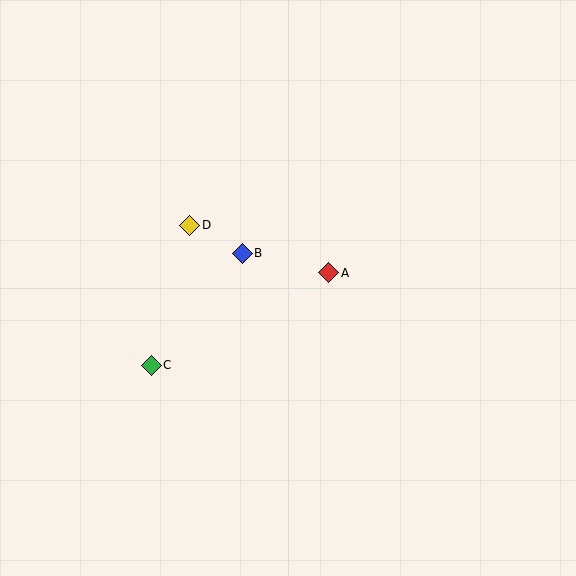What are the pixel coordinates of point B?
Point B is at (242, 253).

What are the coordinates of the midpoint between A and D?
The midpoint between A and D is at (259, 249).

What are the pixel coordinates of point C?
Point C is at (151, 365).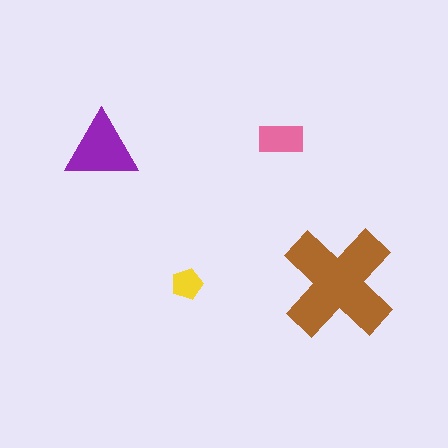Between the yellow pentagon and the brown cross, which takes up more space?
The brown cross.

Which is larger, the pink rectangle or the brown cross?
The brown cross.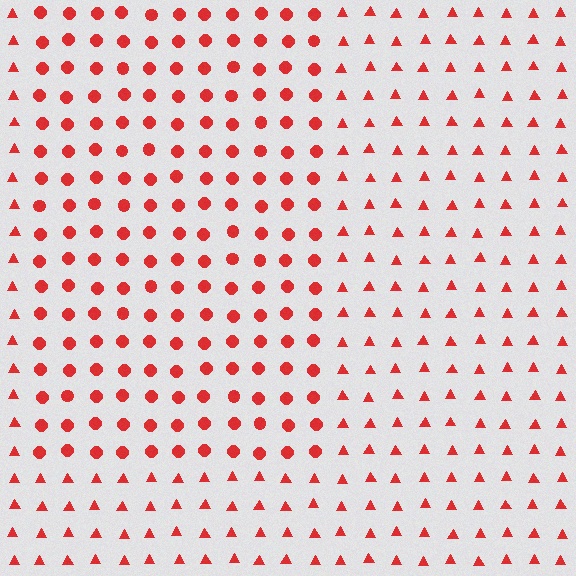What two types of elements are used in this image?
The image uses circles inside the rectangle region and triangles outside it.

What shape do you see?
I see a rectangle.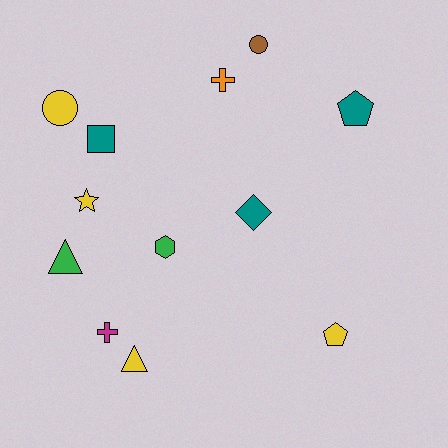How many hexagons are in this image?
There is 1 hexagon.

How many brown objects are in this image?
There is 1 brown object.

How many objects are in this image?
There are 12 objects.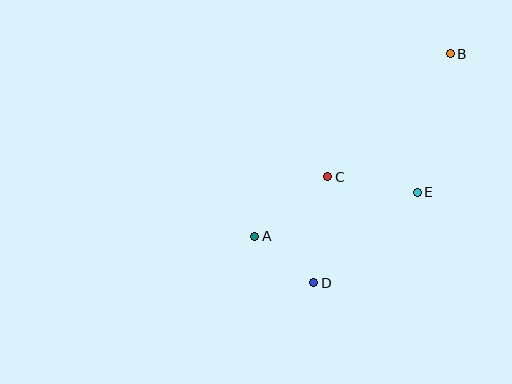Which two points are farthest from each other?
Points A and B are farthest from each other.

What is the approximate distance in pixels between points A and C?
The distance between A and C is approximately 94 pixels.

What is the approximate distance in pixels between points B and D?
The distance between B and D is approximately 267 pixels.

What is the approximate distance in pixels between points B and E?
The distance between B and E is approximately 143 pixels.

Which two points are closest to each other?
Points A and D are closest to each other.